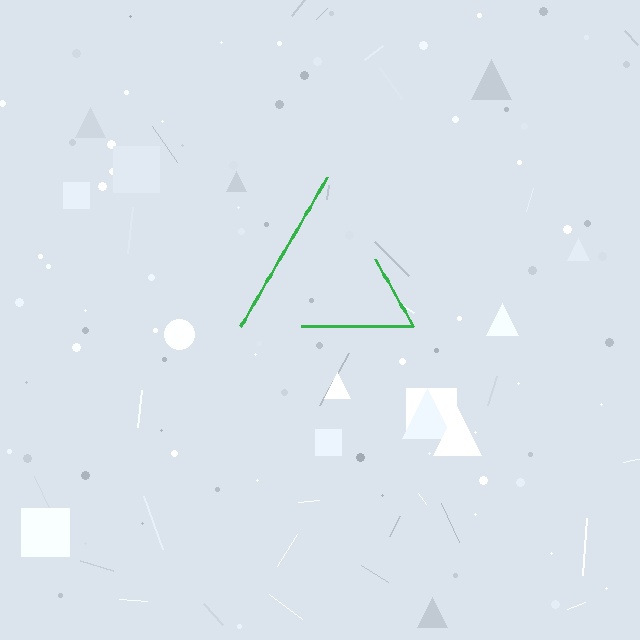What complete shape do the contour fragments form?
The contour fragments form a triangle.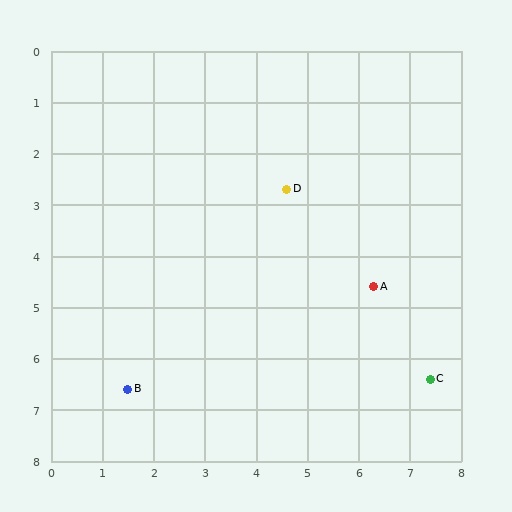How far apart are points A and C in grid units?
Points A and C are about 2.1 grid units apart.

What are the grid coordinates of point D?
Point D is at approximately (4.6, 2.7).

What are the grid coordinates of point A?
Point A is at approximately (6.3, 4.6).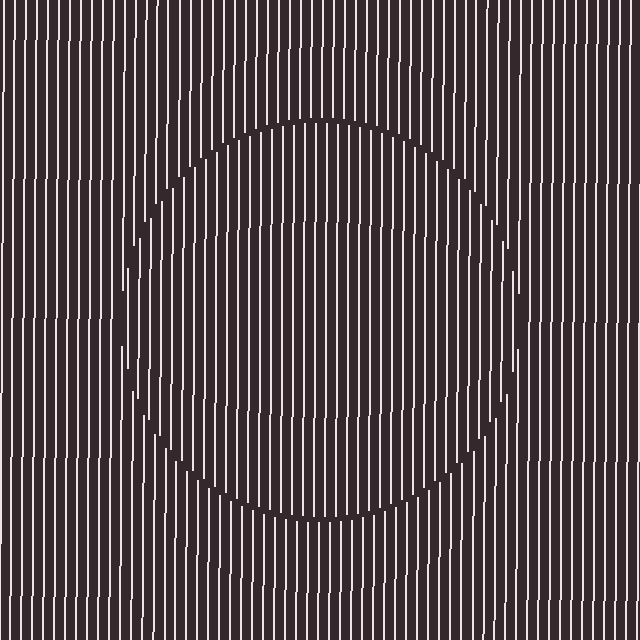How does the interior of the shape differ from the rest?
The interior of the shape contains the same grating, shifted by half a period — the contour is defined by the phase discontinuity where line-ends from the inner and outer gratings abut.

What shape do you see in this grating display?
An illusory circle. The interior of the shape contains the same grating, shifted by half a period — the contour is defined by the phase discontinuity where line-ends from the inner and outer gratings abut.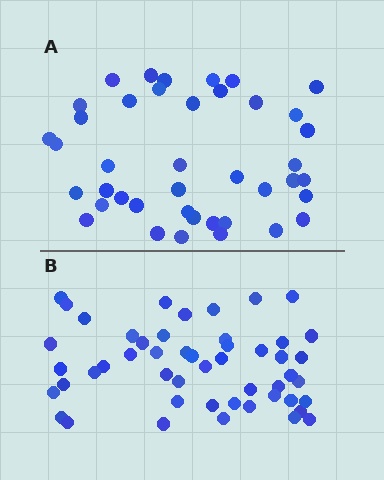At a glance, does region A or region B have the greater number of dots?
Region B (the bottom region) has more dots.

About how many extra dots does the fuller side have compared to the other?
Region B has roughly 8 or so more dots than region A.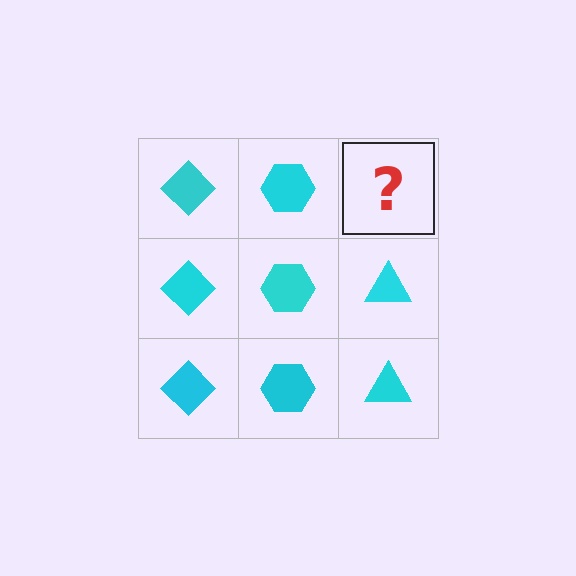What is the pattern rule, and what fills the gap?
The rule is that each column has a consistent shape. The gap should be filled with a cyan triangle.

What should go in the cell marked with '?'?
The missing cell should contain a cyan triangle.